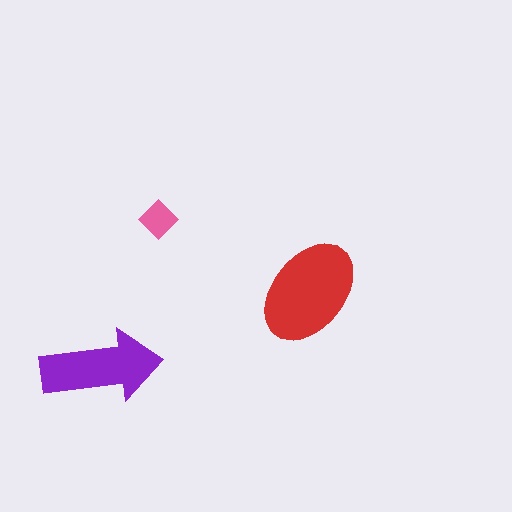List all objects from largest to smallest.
The red ellipse, the purple arrow, the pink diamond.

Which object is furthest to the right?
The red ellipse is rightmost.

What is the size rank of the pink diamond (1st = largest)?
3rd.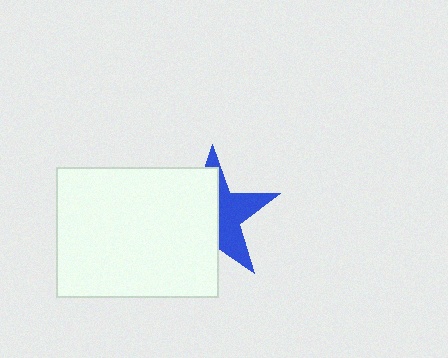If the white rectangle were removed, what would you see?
You would see the complete blue star.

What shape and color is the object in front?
The object in front is a white rectangle.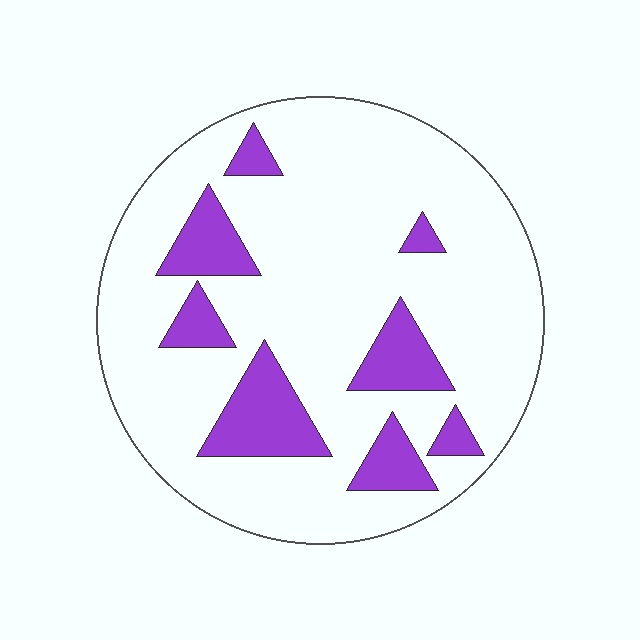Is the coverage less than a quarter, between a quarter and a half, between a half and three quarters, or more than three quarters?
Less than a quarter.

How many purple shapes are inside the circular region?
8.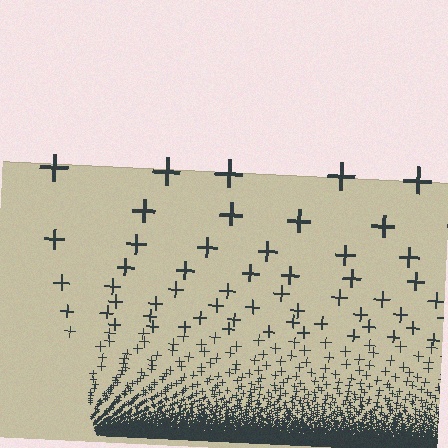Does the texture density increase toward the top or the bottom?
Density increases toward the bottom.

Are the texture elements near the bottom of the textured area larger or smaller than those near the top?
Smaller. The gradient is inverted — elements near the bottom are smaller and denser.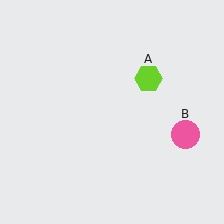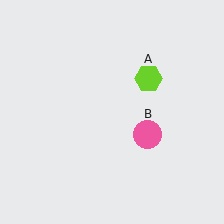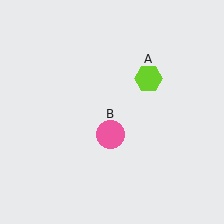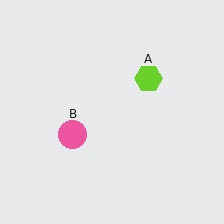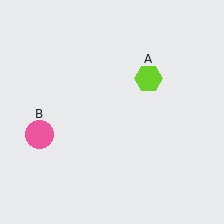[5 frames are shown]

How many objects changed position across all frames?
1 object changed position: pink circle (object B).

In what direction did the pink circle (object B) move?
The pink circle (object B) moved left.